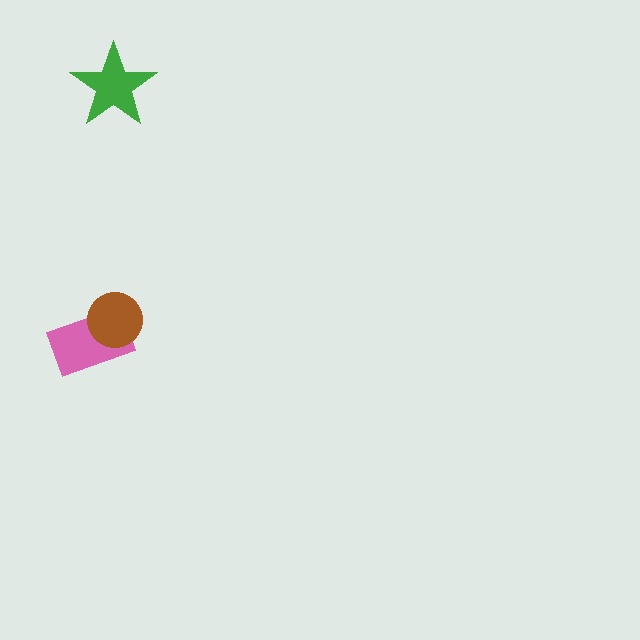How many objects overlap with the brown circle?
1 object overlaps with the brown circle.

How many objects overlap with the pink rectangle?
1 object overlaps with the pink rectangle.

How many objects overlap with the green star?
0 objects overlap with the green star.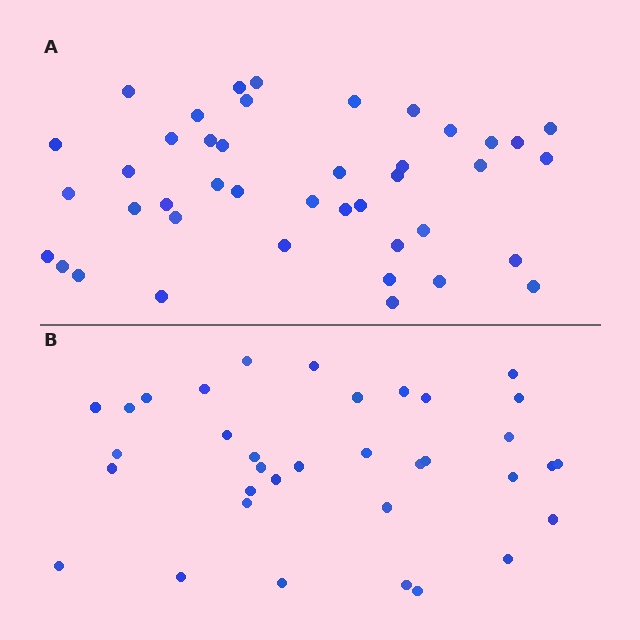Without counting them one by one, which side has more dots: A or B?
Region A (the top region) has more dots.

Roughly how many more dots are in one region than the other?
Region A has roughly 8 or so more dots than region B.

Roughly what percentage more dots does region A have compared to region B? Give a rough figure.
About 20% more.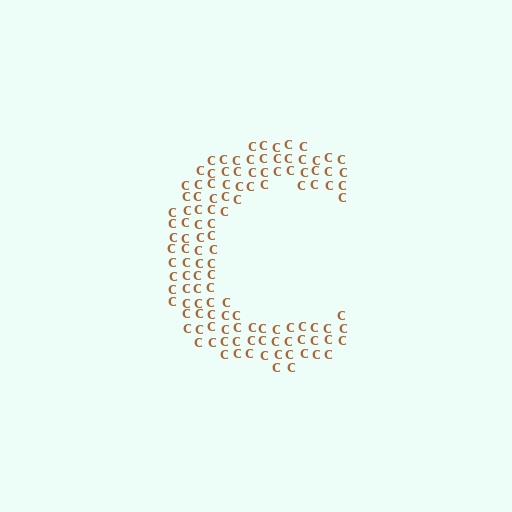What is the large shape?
The large shape is the letter C.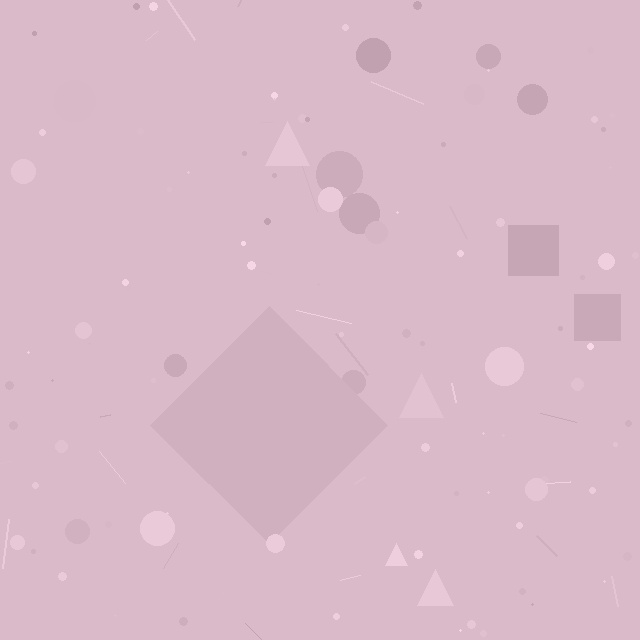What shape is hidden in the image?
A diamond is hidden in the image.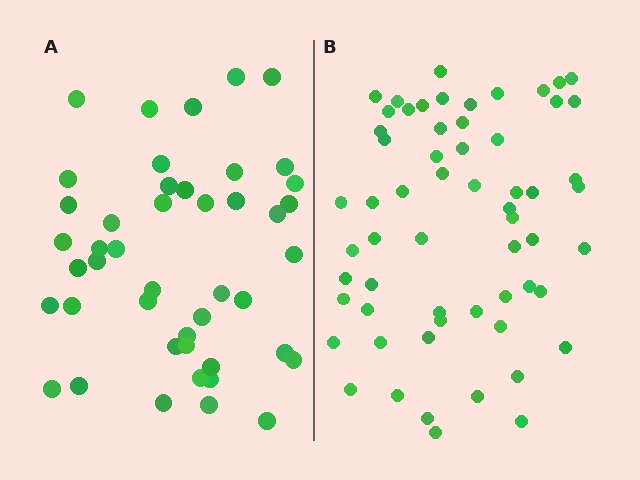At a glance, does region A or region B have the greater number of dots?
Region B (the right region) has more dots.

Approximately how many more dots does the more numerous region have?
Region B has approximately 15 more dots than region A.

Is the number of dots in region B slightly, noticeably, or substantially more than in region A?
Region B has noticeably more, but not dramatically so. The ratio is roughly 1.3 to 1.